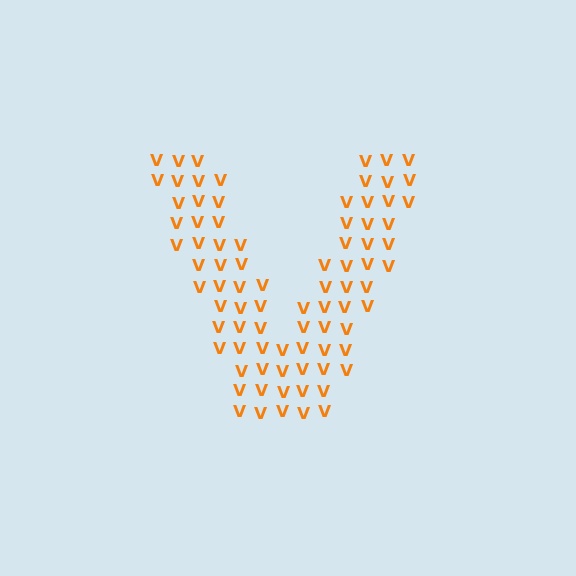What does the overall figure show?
The overall figure shows the letter V.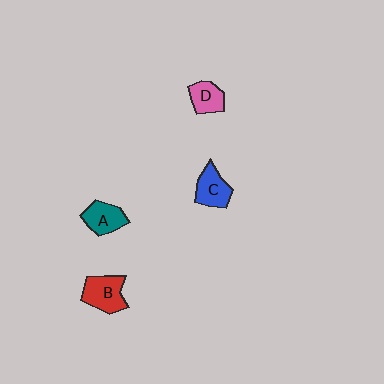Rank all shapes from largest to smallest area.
From largest to smallest: B (red), C (blue), A (teal), D (pink).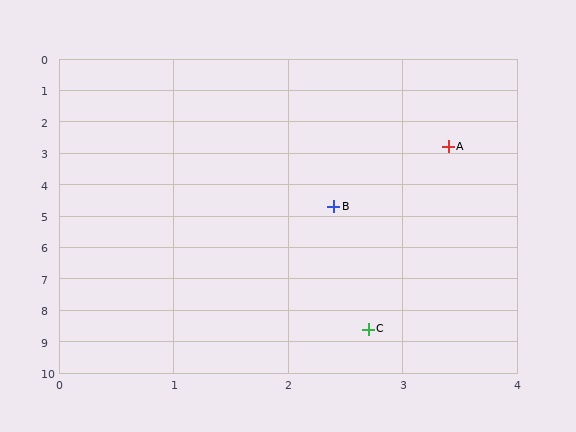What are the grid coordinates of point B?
Point B is at approximately (2.4, 4.7).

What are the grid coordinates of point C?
Point C is at approximately (2.7, 8.6).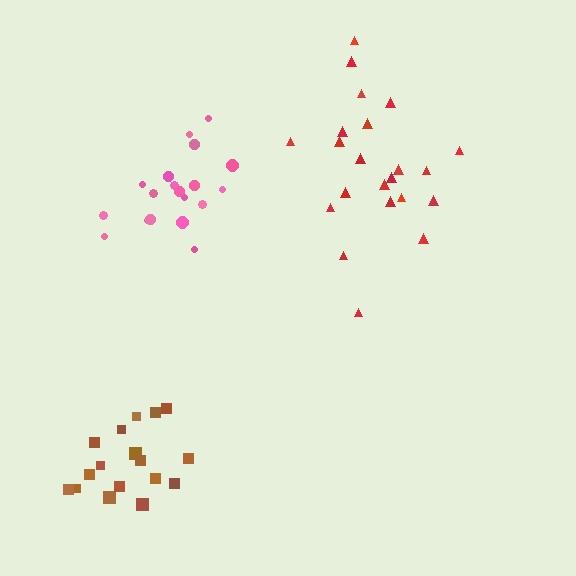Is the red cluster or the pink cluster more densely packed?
Pink.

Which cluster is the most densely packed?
Pink.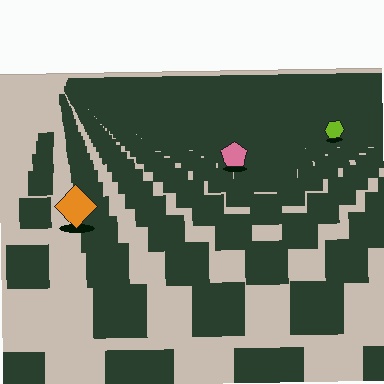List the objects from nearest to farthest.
From nearest to farthest: the orange diamond, the pink pentagon, the lime hexagon.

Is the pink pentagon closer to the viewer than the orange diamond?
No. The orange diamond is closer — you can tell from the texture gradient: the ground texture is coarser near it.